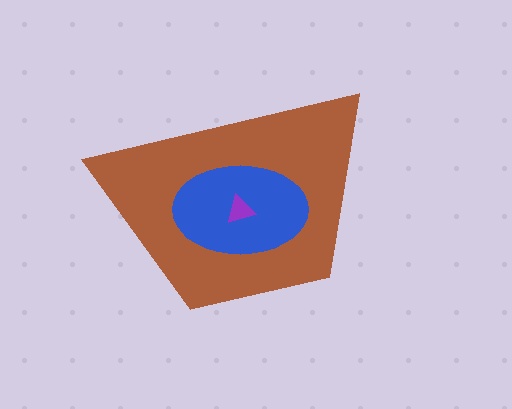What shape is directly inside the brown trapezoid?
The blue ellipse.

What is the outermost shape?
The brown trapezoid.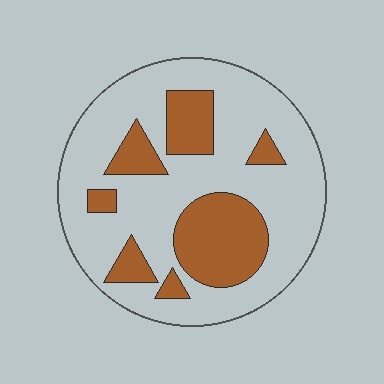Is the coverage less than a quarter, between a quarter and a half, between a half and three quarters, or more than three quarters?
Between a quarter and a half.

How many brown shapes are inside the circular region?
7.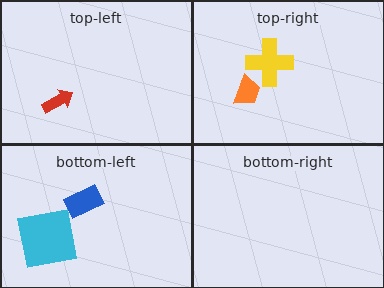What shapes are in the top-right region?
The orange trapezoid, the yellow cross.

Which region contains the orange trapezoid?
The top-right region.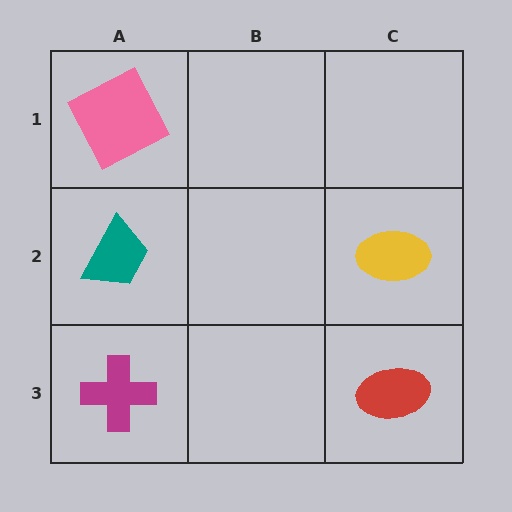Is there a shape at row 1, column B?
No, that cell is empty.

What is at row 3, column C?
A red ellipse.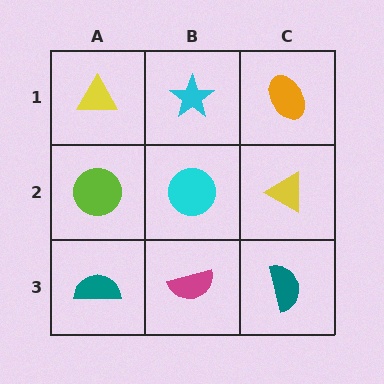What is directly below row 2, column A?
A teal semicircle.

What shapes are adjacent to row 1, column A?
A lime circle (row 2, column A), a cyan star (row 1, column B).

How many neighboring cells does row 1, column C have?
2.